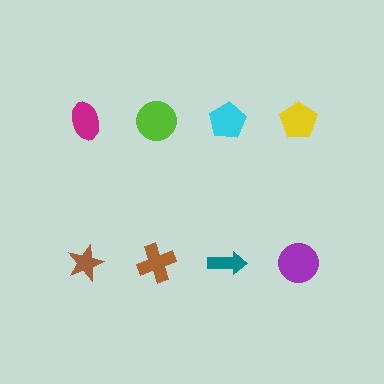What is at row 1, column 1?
A magenta ellipse.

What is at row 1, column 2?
A lime circle.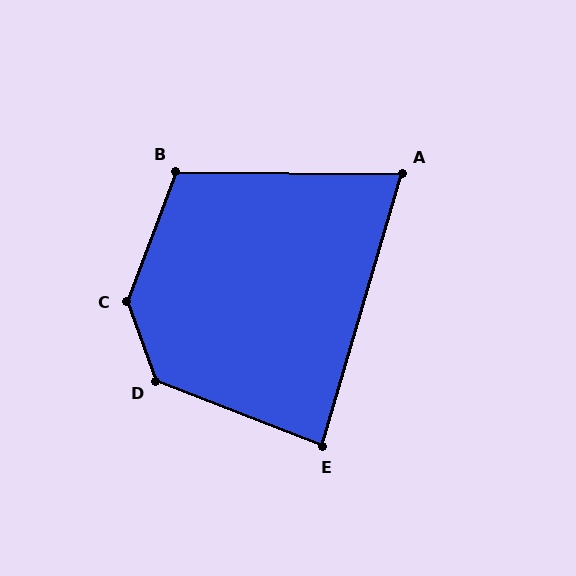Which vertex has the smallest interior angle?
A, at approximately 74 degrees.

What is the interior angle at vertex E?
Approximately 85 degrees (approximately right).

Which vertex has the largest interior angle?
C, at approximately 139 degrees.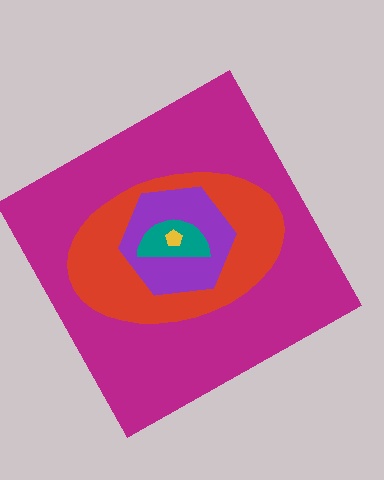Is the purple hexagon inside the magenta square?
Yes.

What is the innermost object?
The yellow pentagon.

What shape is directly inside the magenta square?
The red ellipse.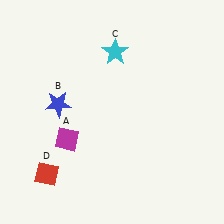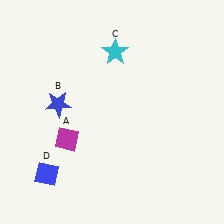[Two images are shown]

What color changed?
The diamond (D) changed from red in Image 1 to blue in Image 2.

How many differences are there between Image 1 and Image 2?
There is 1 difference between the two images.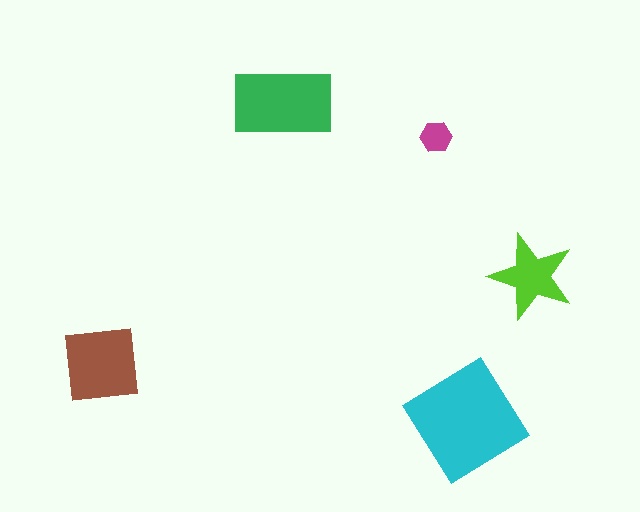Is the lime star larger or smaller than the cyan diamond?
Smaller.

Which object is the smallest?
The magenta hexagon.